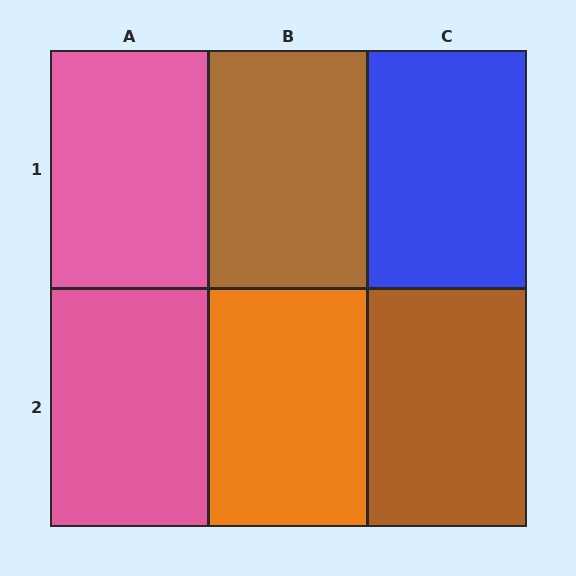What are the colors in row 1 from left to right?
Pink, brown, blue.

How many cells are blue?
1 cell is blue.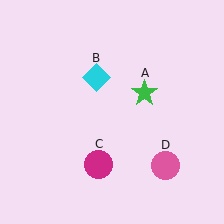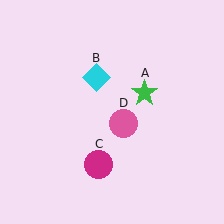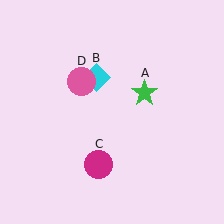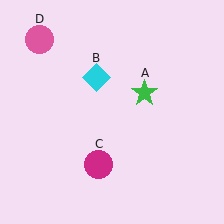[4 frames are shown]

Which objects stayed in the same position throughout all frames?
Green star (object A) and cyan diamond (object B) and magenta circle (object C) remained stationary.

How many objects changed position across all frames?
1 object changed position: pink circle (object D).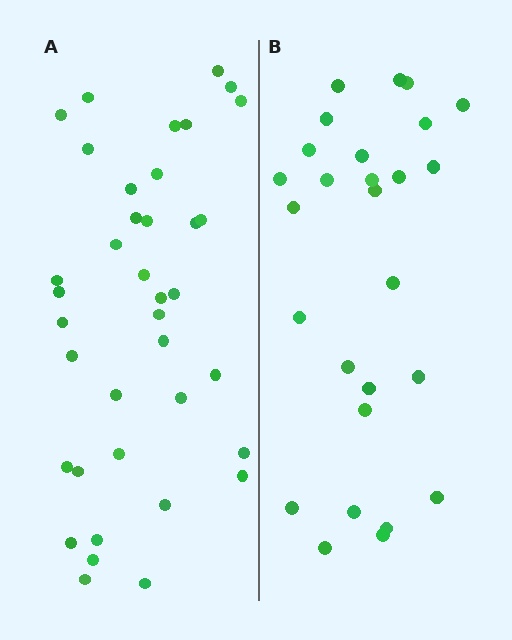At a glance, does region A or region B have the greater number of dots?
Region A (the left region) has more dots.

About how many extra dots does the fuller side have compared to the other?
Region A has roughly 12 or so more dots than region B.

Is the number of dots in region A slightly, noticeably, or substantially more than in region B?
Region A has noticeably more, but not dramatically so. The ratio is roughly 1.4 to 1.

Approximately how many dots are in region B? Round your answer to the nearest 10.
About 30 dots. (The exact count is 27, which rounds to 30.)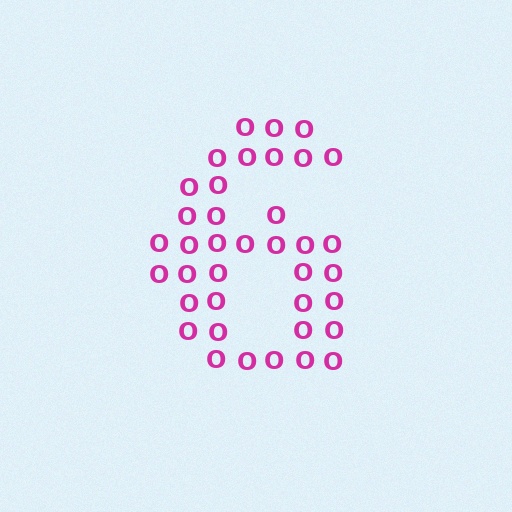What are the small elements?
The small elements are letter O's.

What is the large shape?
The large shape is the digit 6.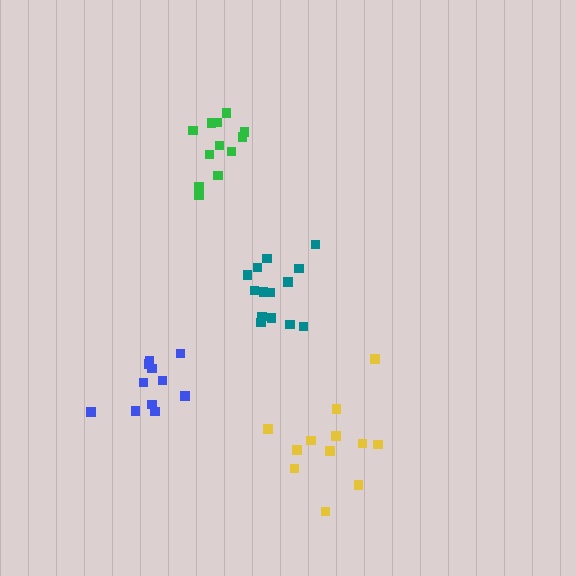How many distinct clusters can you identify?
There are 4 distinct clusters.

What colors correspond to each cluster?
The clusters are colored: teal, yellow, blue, green.